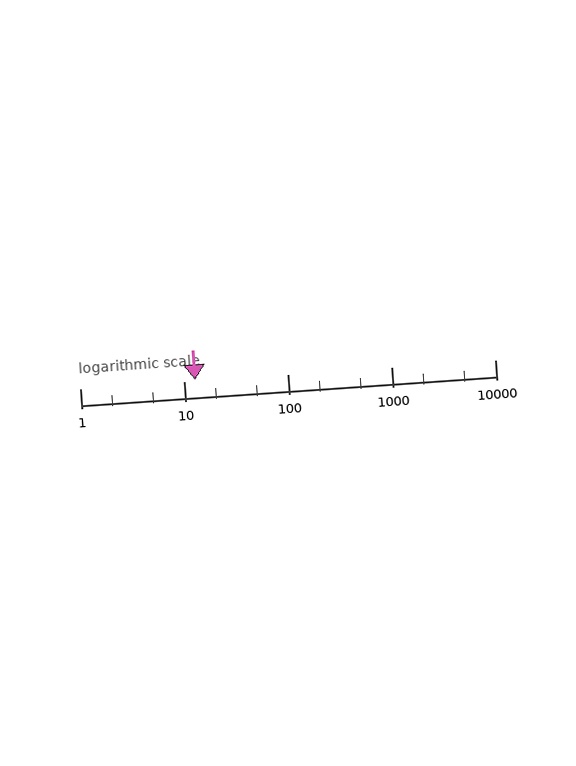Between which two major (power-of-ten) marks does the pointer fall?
The pointer is between 10 and 100.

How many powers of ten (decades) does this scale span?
The scale spans 4 decades, from 1 to 10000.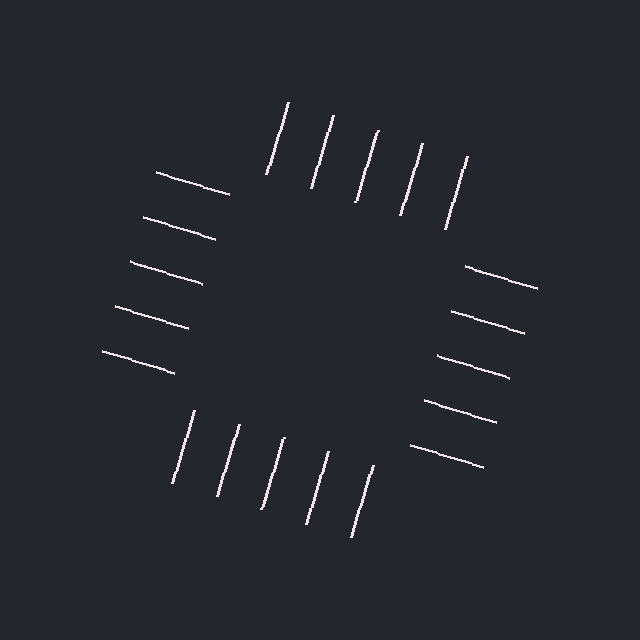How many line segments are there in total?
20 — 5 along each of the 4 edges.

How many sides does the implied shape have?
4 sides — the line-ends trace a square.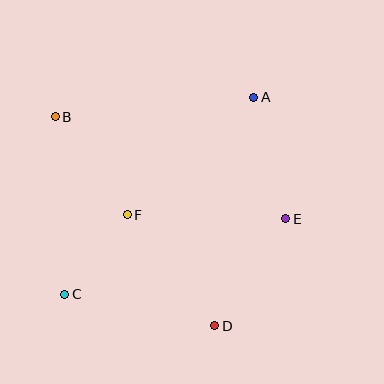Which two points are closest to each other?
Points C and F are closest to each other.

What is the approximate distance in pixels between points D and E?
The distance between D and E is approximately 128 pixels.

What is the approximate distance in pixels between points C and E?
The distance between C and E is approximately 234 pixels.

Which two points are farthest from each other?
Points A and C are farthest from each other.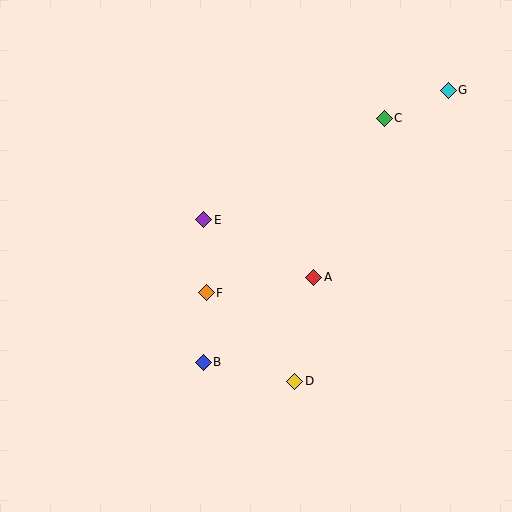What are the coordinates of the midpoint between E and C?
The midpoint between E and C is at (294, 169).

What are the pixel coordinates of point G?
Point G is at (448, 90).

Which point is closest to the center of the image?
Point A at (314, 277) is closest to the center.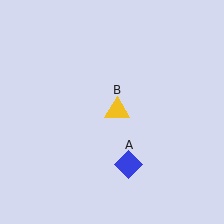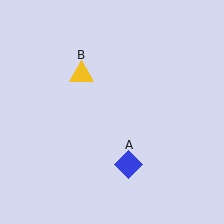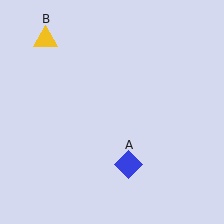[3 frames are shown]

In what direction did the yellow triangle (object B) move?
The yellow triangle (object B) moved up and to the left.